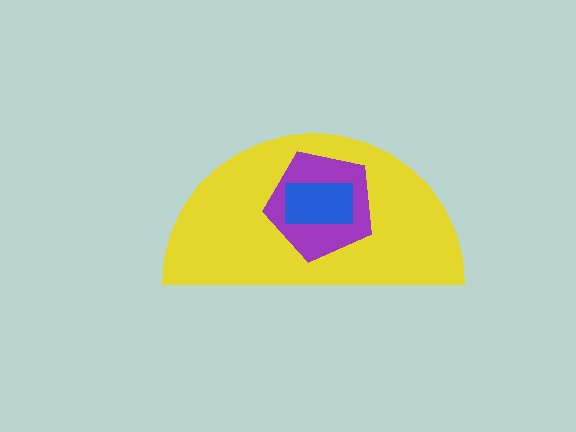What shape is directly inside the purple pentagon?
The blue rectangle.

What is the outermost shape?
The yellow semicircle.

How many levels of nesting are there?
3.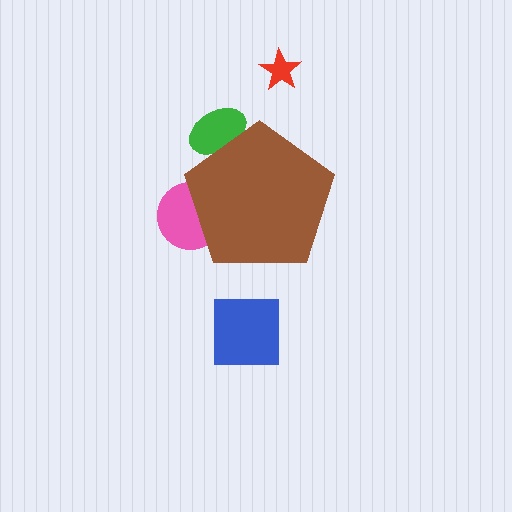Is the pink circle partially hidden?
Yes, the pink circle is partially hidden behind the brown pentagon.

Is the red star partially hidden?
No, the red star is fully visible.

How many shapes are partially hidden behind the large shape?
2 shapes are partially hidden.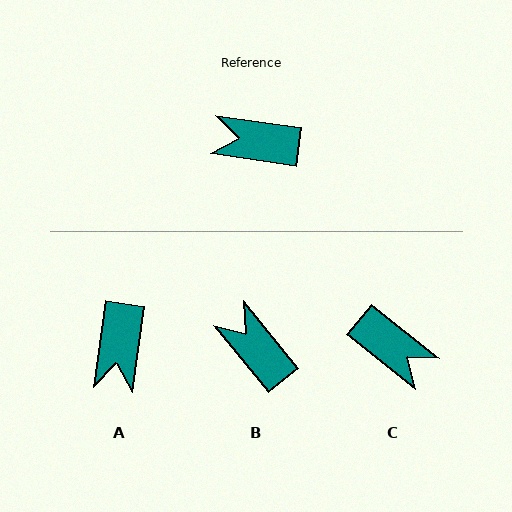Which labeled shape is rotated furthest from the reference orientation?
C, about 150 degrees away.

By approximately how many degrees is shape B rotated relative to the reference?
Approximately 43 degrees clockwise.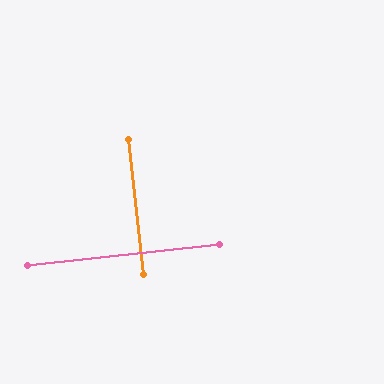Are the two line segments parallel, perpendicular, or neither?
Perpendicular — they meet at approximately 90°.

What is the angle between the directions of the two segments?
Approximately 90 degrees.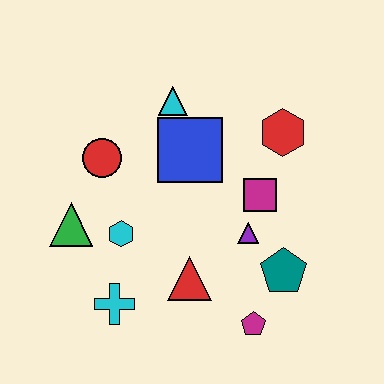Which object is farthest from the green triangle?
The red hexagon is farthest from the green triangle.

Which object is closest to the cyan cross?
The cyan hexagon is closest to the cyan cross.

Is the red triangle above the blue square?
No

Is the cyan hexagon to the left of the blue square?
Yes